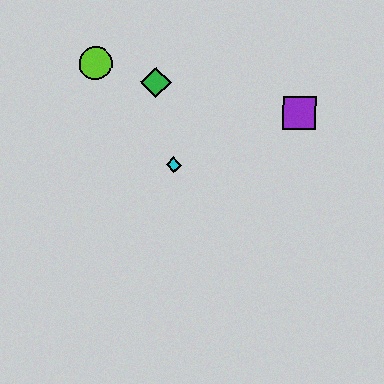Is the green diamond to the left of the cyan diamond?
Yes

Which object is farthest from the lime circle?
The purple square is farthest from the lime circle.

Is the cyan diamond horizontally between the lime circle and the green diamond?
No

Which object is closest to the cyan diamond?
The green diamond is closest to the cyan diamond.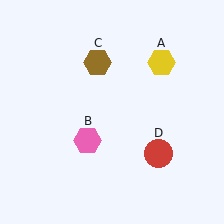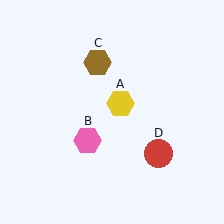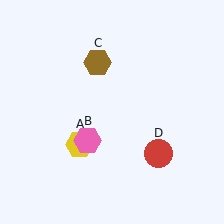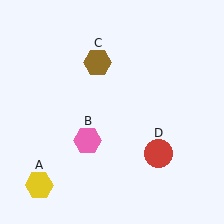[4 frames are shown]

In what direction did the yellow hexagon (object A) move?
The yellow hexagon (object A) moved down and to the left.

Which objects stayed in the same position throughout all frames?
Pink hexagon (object B) and brown hexagon (object C) and red circle (object D) remained stationary.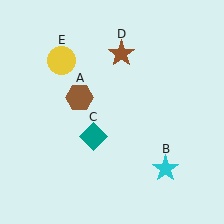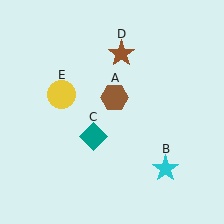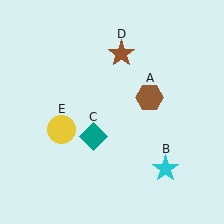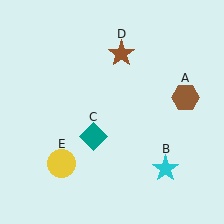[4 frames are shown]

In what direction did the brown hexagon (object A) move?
The brown hexagon (object A) moved right.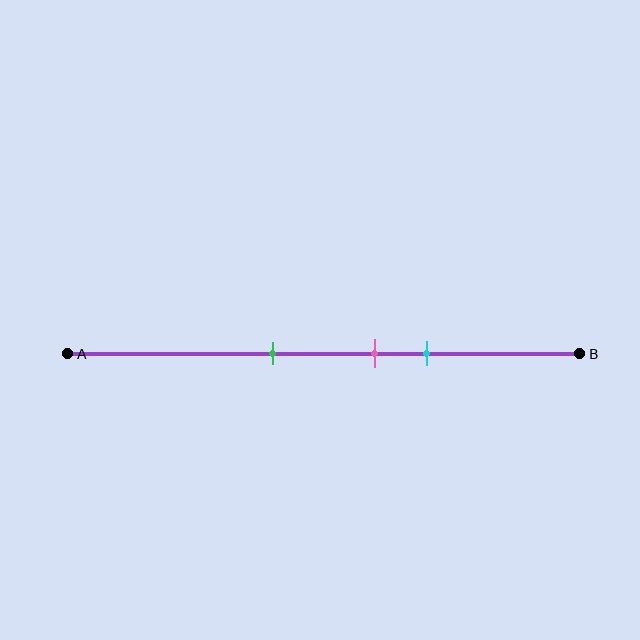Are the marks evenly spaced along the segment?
Yes, the marks are approximately evenly spaced.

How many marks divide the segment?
There are 3 marks dividing the segment.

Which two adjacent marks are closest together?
The pink and cyan marks are the closest adjacent pair.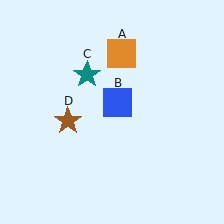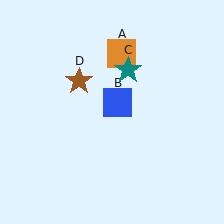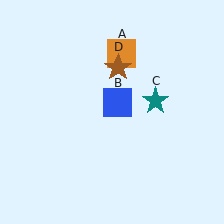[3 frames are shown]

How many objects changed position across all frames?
2 objects changed position: teal star (object C), brown star (object D).